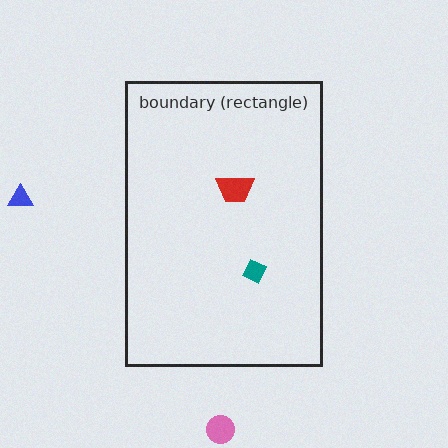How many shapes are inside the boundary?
2 inside, 2 outside.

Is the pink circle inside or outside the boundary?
Outside.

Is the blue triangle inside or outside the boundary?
Outside.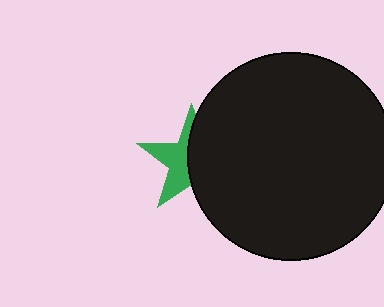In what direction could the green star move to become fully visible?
The green star could move left. That would shift it out from behind the black circle entirely.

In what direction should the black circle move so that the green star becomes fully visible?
The black circle should move right. That is the shortest direction to clear the overlap and leave the green star fully visible.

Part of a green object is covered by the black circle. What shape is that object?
It is a star.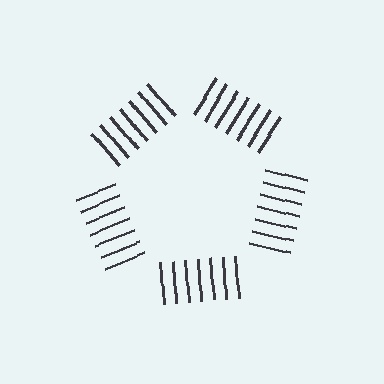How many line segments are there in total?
35 — 7 along each of the 5 edges.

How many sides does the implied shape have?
5 sides — the line-ends trace a pentagon.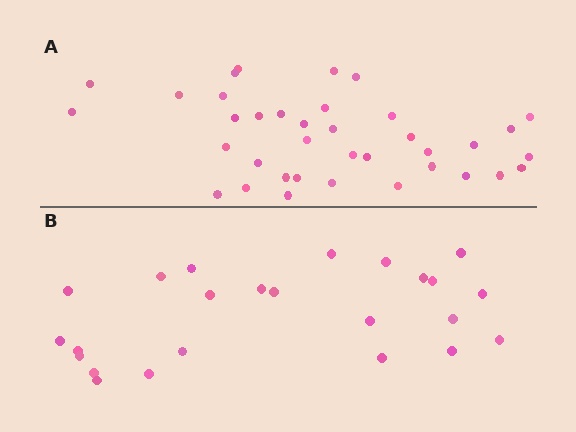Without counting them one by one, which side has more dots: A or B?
Region A (the top region) has more dots.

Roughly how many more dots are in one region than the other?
Region A has approximately 15 more dots than region B.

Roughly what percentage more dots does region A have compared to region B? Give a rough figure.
About 55% more.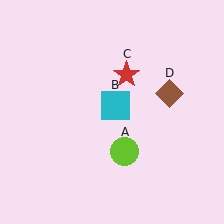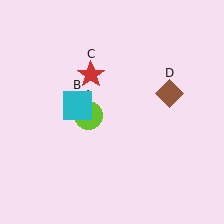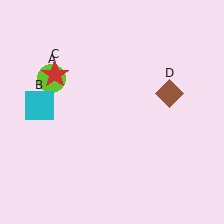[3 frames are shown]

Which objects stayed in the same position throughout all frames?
Brown diamond (object D) remained stationary.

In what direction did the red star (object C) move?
The red star (object C) moved left.